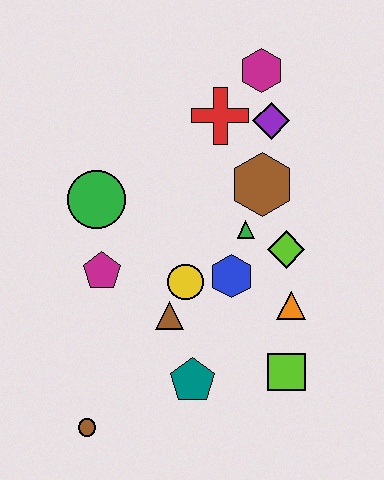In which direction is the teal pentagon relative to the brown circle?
The teal pentagon is to the right of the brown circle.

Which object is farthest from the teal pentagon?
The magenta hexagon is farthest from the teal pentagon.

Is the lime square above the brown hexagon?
No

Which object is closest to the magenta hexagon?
The purple diamond is closest to the magenta hexagon.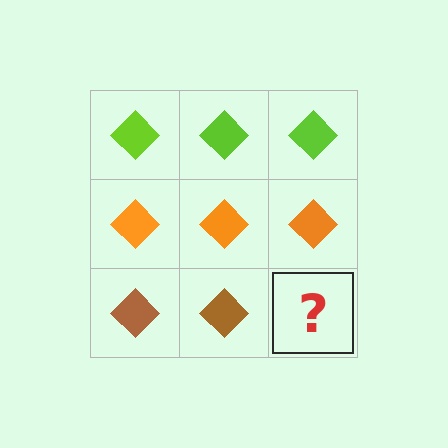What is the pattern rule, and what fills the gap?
The rule is that each row has a consistent color. The gap should be filled with a brown diamond.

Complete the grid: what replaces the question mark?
The question mark should be replaced with a brown diamond.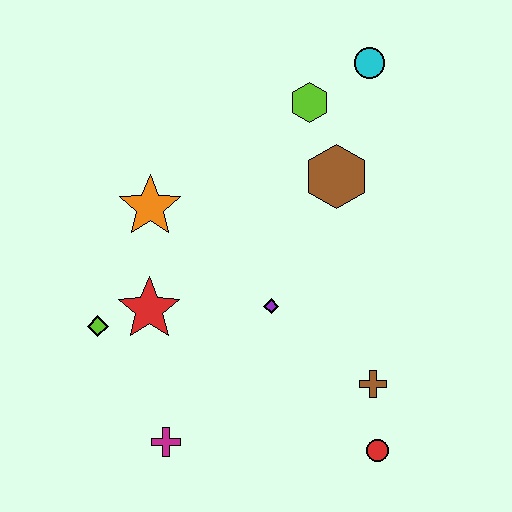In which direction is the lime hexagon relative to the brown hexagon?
The lime hexagon is above the brown hexagon.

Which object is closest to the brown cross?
The red circle is closest to the brown cross.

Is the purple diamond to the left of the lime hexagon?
Yes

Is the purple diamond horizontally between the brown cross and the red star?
Yes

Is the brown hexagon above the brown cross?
Yes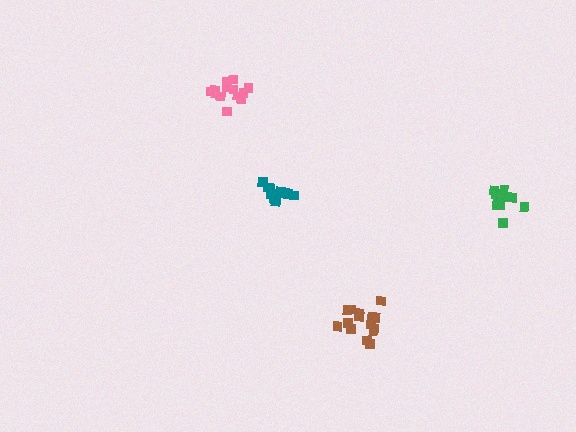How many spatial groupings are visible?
There are 4 spatial groupings.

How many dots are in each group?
Group 1: 15 dots, Group 2: 13 dots, Group 3: 11 dots, Group 4: 14 dots (53 total).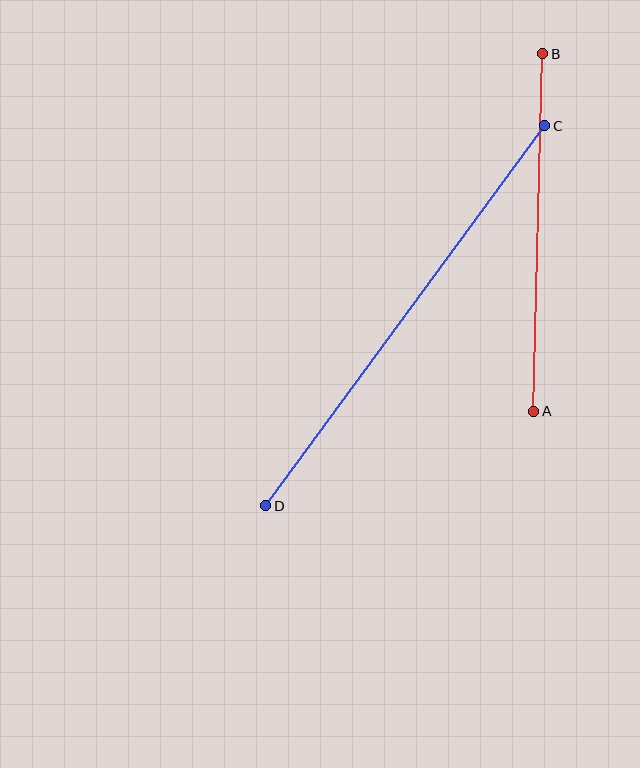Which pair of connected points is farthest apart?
Points C and D are farthest apart.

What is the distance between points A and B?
The distance is approximately 357 pixels.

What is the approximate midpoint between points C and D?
The midpoint is at approximately (405, 316) pixels.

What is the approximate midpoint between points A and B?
The midpoint is at approximately (538, 232) pixels.